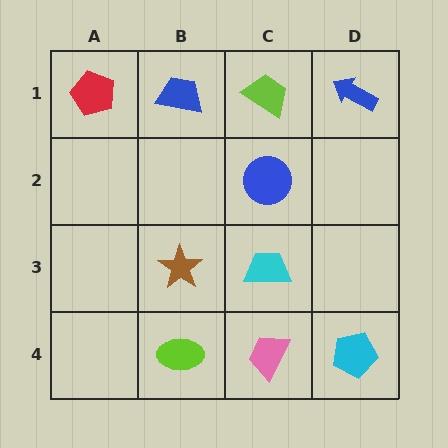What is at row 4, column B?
A lime ellipse.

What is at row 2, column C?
A blue circle.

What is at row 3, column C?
A cyan trapezoid.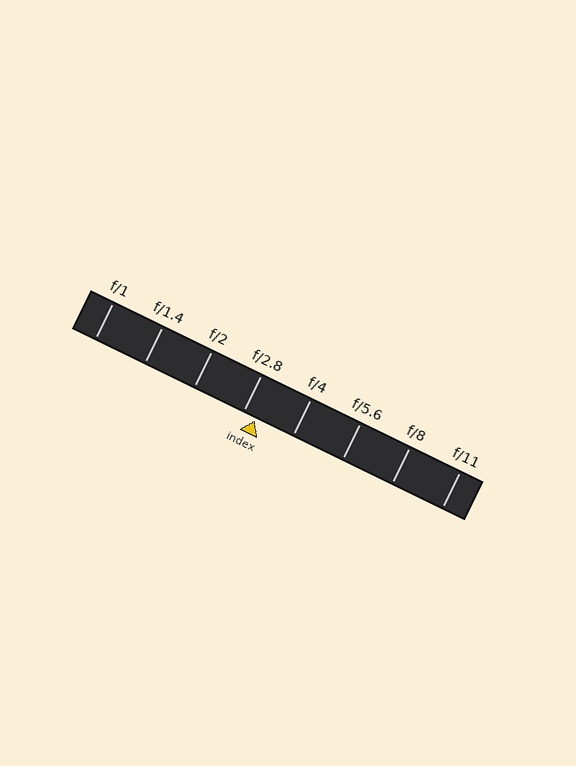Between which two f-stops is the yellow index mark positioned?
The index mark is between f/2.8 and f/4.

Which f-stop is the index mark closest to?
The index mark is closest to f/2.8.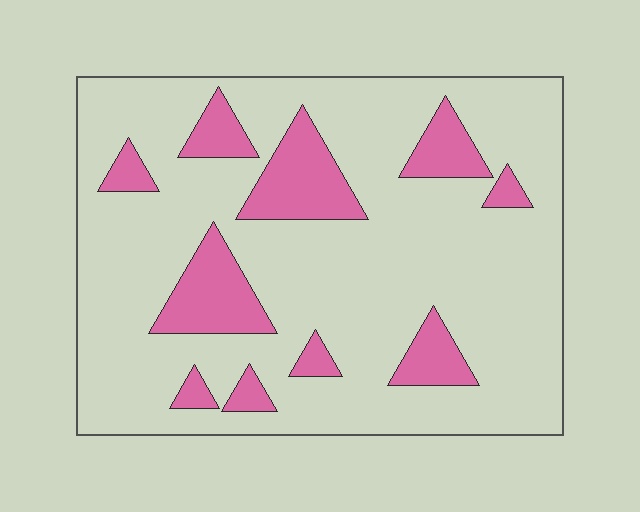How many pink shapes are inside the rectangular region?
10.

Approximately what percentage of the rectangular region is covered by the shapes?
Approximately 20%.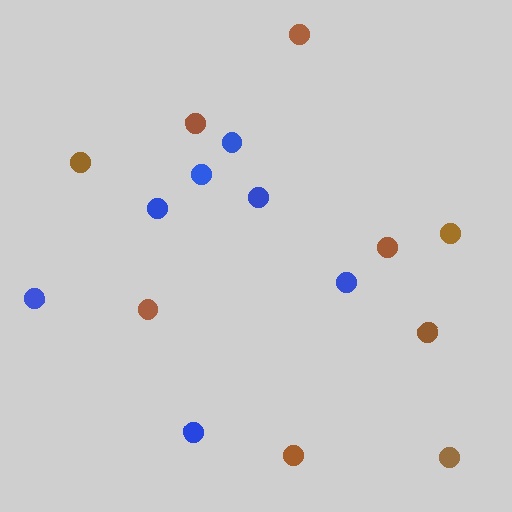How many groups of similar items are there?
There are 2 groups: one group of brown circles (9) and one group of blue circles (7).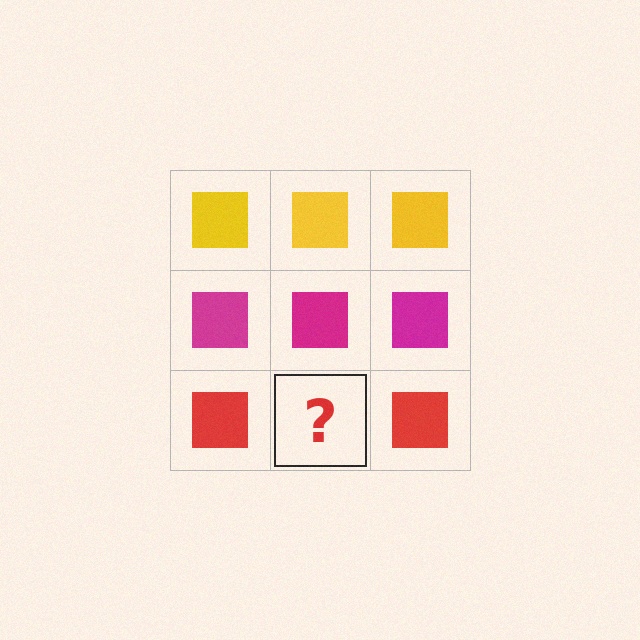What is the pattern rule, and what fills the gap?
The rule is that each row has a consistent color. The gap should be filled with a red square.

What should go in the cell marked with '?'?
The missing cell should contain a red square.